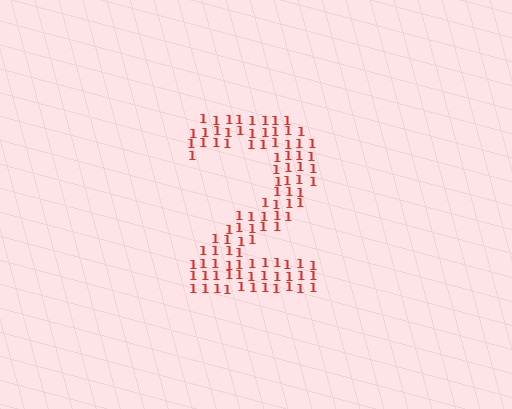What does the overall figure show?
The overall figure shows the digit 2.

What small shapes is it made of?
It is made of small digit 1's.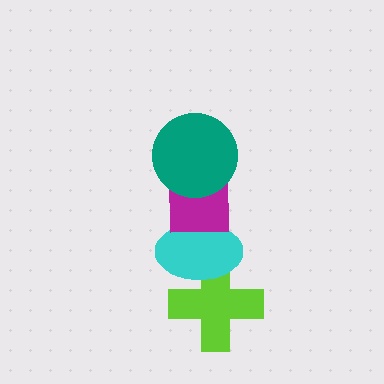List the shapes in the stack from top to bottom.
From top to bottom: the teal circle, the magenta square, the cyan ellipse, the lime cross.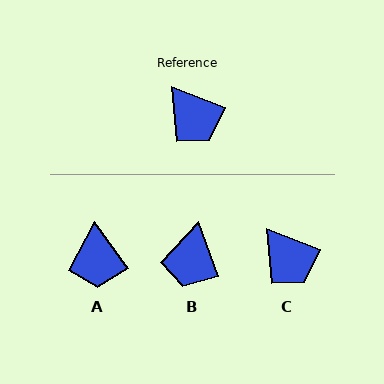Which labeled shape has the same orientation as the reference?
C.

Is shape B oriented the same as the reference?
No, it is off by about 48 degrees.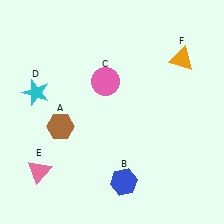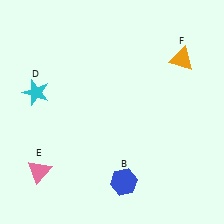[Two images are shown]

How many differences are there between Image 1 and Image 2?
There are 2 differences between the two images.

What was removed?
The brown hexagon (A), the pink circle (C) were removed in Image 2.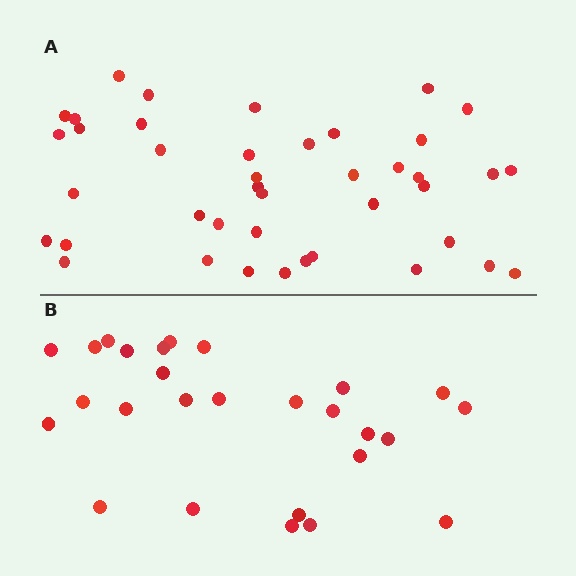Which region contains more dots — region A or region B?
Region A (the top region) has more dots.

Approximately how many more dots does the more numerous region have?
Region A has approximately 15 more dots than region B.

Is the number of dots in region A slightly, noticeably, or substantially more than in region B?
Region A has substantially more. The ratio is roughly 1.5 to 1.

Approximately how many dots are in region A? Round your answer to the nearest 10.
About 40 dots. (The exact count is 41, which rounds to 40.)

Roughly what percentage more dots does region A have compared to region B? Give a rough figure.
About 50% more.